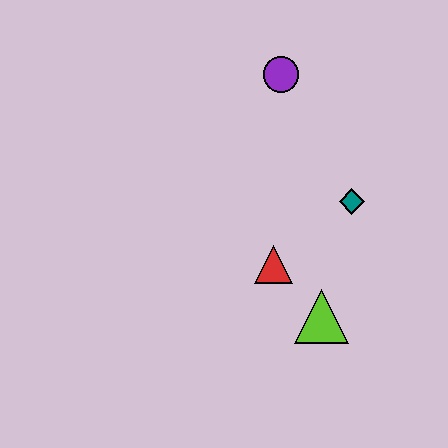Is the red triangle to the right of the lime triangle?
No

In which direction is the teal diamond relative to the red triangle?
The teal diamond is to the right of the red triangle.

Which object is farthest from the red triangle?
The purple circle is farthest from the red triangle.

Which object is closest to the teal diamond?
The red triangle is closest to the teal diamond.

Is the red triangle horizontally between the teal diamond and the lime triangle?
No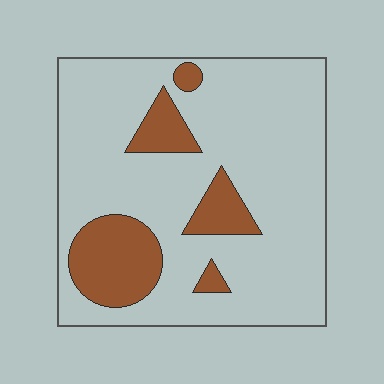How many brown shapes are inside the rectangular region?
5.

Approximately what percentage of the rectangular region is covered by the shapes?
Approximately 20%.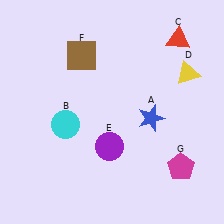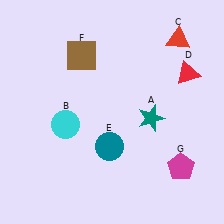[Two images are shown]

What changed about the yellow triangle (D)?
In Image 1, D is yellow. In Image 2, it changed to red.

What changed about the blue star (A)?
In Image 1, A is blue. In Image 2, it changed to teal.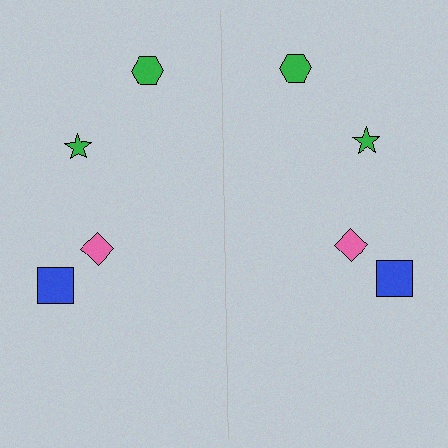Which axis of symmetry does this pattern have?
The pattern has a vertical axis of symmetry running through the center of the image.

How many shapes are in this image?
There are 8 shapes in this image.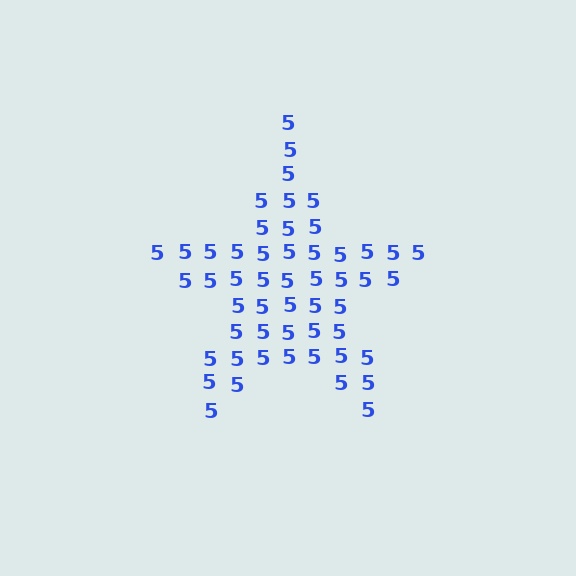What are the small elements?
The small elements are digit 5's.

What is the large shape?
The large shape is a star.